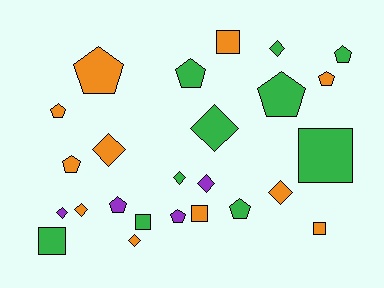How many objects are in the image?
There are 25 objects.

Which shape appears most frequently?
Pentagon, with 10 objects.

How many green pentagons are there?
There are 4 green pentagons.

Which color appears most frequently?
Orange, with 11 objects.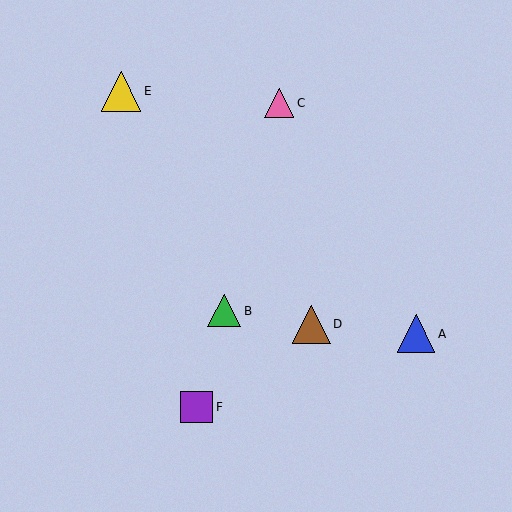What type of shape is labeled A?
Shape A is a blue triangle.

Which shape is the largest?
The yellow triangle (labeled E) is the largest.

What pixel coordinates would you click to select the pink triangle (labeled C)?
Click at (279, 103) to select the pink triangle C.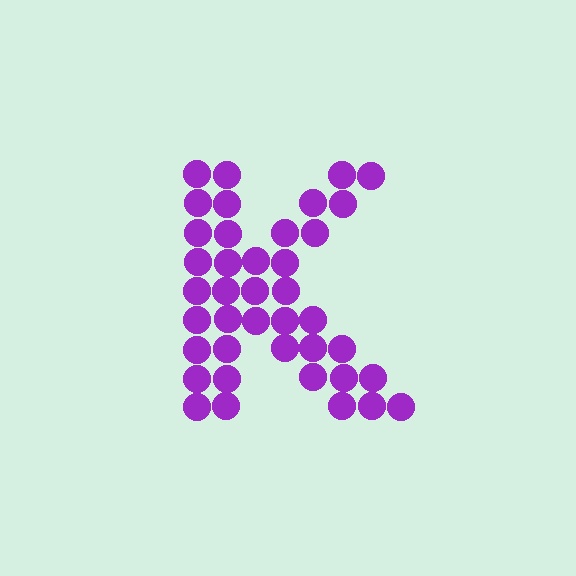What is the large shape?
The large shape is the letter K.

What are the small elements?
The small elements are circles.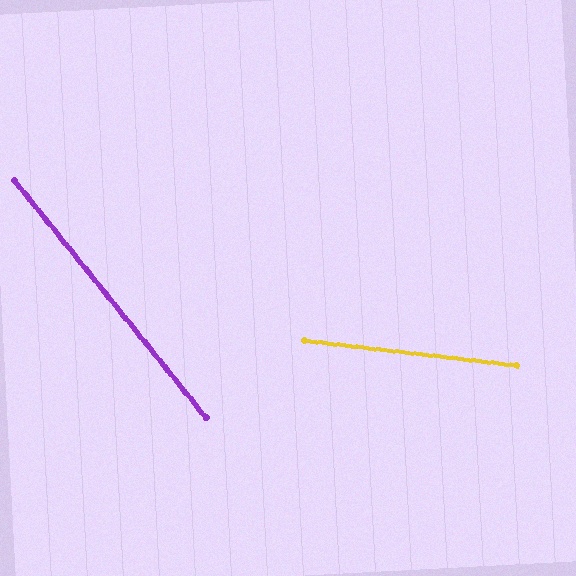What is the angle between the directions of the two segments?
Approximately 44 degrees.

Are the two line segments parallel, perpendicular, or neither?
Neither parallel nor perpendicular — they differ by about 44°.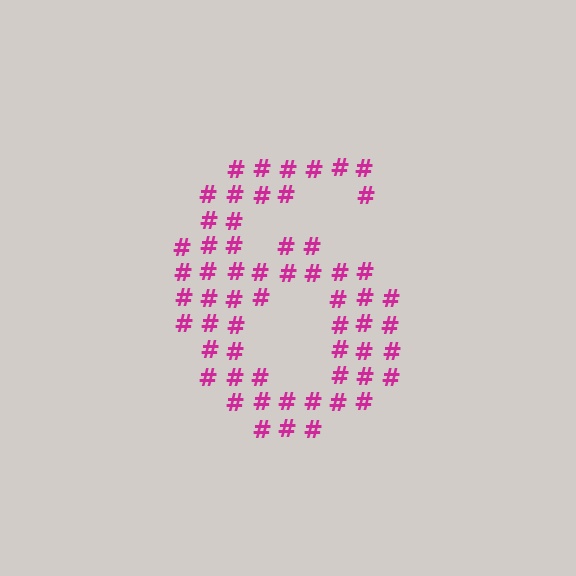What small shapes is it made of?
It is made of small hash symbols.